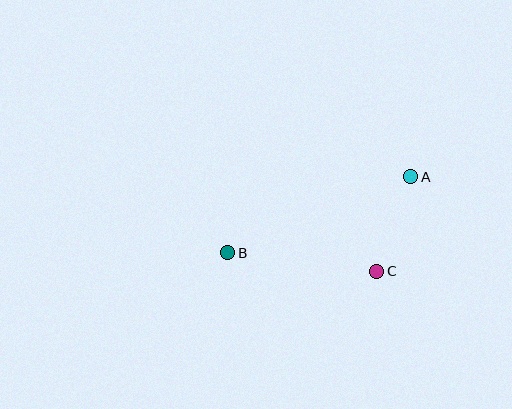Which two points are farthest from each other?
Points A and B are farthest from each other.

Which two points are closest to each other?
Points A and C are closest to each other.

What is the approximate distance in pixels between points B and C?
The distance between B and C is approximately 150 pixels.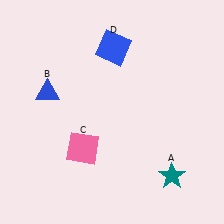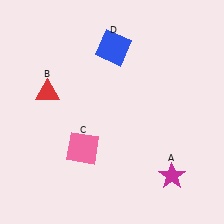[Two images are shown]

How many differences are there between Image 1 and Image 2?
There are 2 differences between the two images.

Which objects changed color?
A changed from teal to magenta. B changed from blue to red.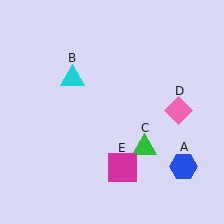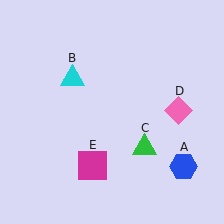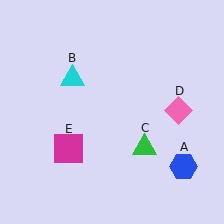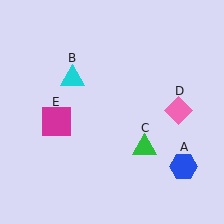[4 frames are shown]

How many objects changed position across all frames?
1 object changed position: magenta square (object E).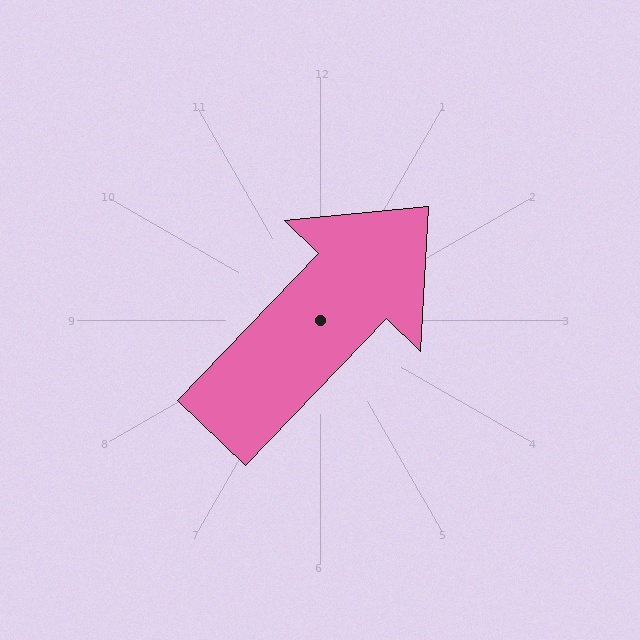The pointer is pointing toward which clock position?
Roughly 1 o'clock.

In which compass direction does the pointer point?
Northeast.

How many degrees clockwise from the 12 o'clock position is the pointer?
Approximately 44 degrees.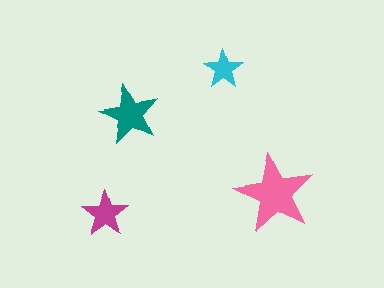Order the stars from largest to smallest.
the pink one, the teal one, the magenta one, the cyan one.